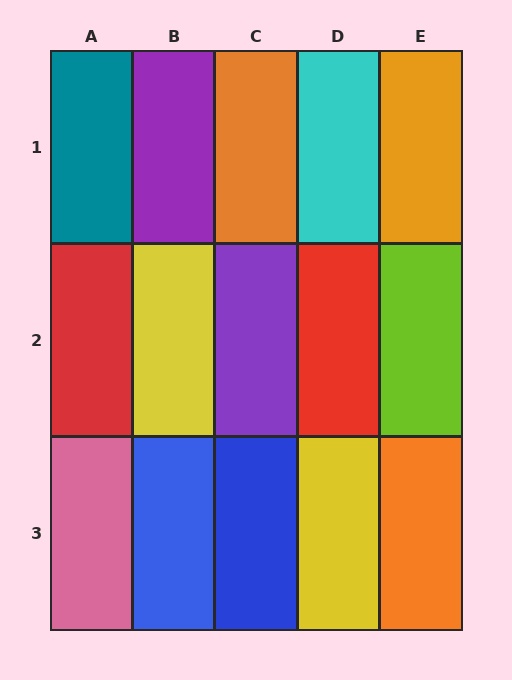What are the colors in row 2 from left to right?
Red, yellow, purple, red, lime.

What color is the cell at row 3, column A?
Pink.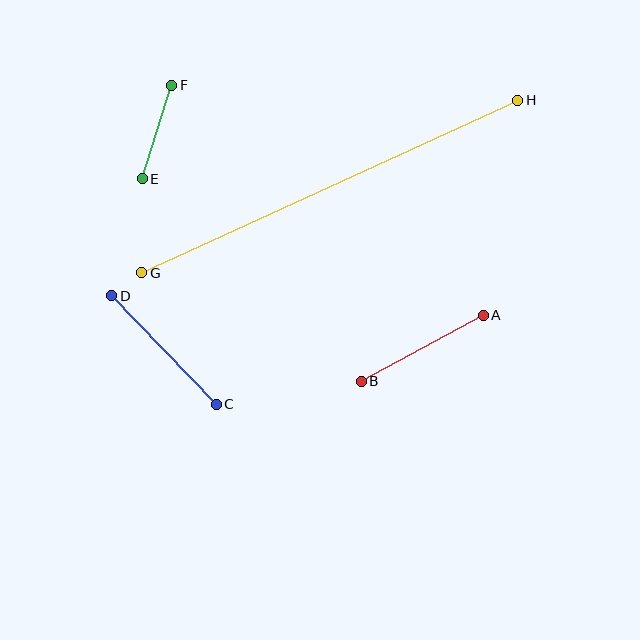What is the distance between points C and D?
The distance is approximately 150 pixels.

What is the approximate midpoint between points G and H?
The midpoint is at approximately (330, 186) pixels.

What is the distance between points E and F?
The distance is approximately 98 pixels.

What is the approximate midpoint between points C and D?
The midpoint is at approximately (164, 350) pixels.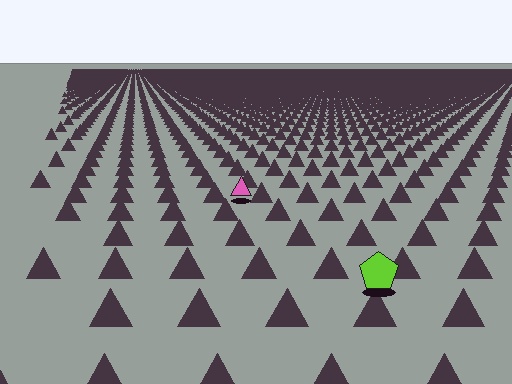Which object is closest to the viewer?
The lime pentagon is closest. The texture marks near it are larger and more spread out.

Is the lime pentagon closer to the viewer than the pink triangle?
Yes. The lime pentagon is closer — you can tell from the texture gradient: the ground texture is coarser near it.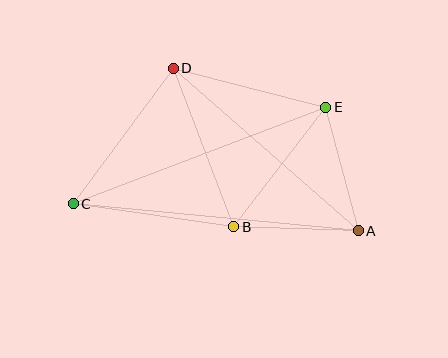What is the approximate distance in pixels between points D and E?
The distance between D and E is approximately 157 pixels.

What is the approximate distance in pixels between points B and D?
The distance between B and D is approximately 170 pixels.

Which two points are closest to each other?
Points A and B are closest to each other.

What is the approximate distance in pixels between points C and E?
The distance between C and E is approximately 270 pixels.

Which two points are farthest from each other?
Points A and C are farthest from each other.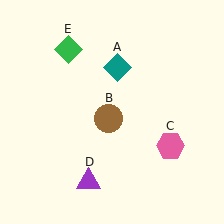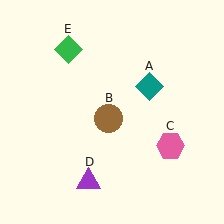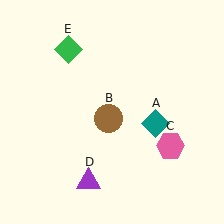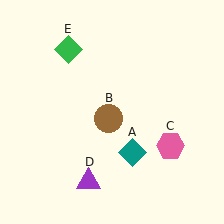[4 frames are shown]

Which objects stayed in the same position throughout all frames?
Brown circle (object B) and pink hexagon (object C) and purple triangle (object D) and green diamond (object E) remained stationary.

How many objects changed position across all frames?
1 object changed position: teal diamond (object A).